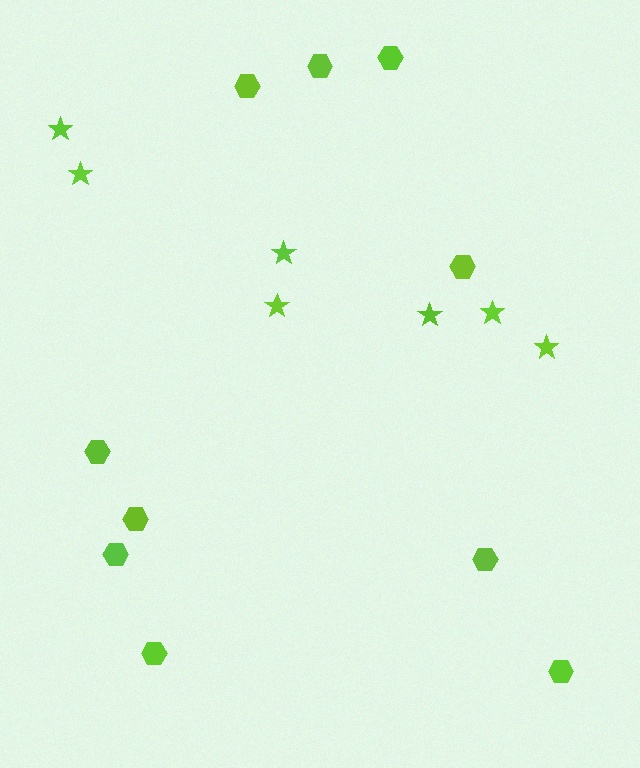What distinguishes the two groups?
There are 2 groups: one group of hexagons (10) and one group of stars (7).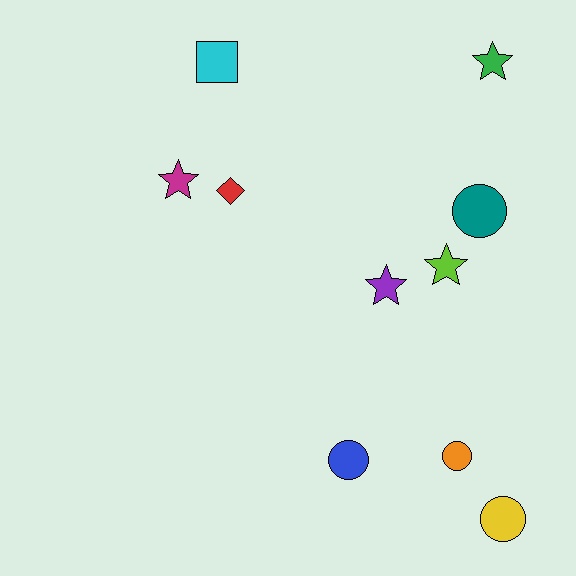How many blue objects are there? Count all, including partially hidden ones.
There is 1 blue object.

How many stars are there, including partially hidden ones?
There are 4 stars.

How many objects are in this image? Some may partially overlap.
There are 10 objects.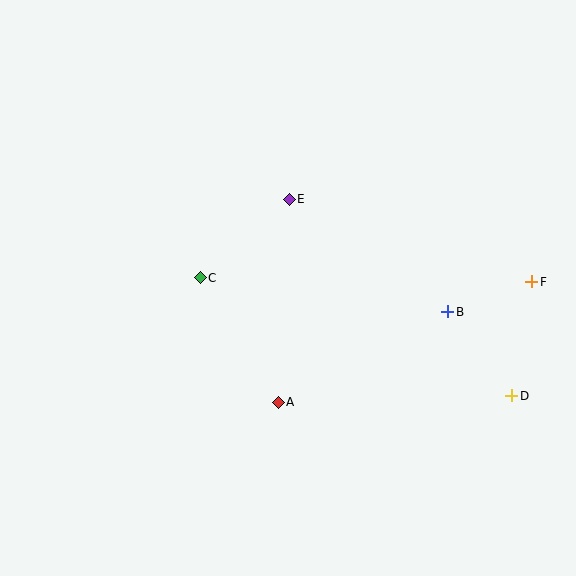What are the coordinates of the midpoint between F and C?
The midpoint between F and C is at (366, 280).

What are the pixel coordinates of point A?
Point A is at (278, 402).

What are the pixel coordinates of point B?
Point B is at (448, 312).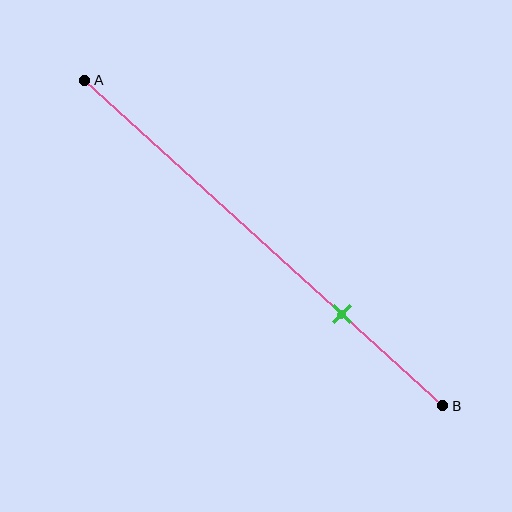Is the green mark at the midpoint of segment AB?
No, the mark is at about 70% from A, not at the 50% midpoint.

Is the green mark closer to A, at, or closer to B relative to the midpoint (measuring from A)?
The green mark is closer to point B than the midpoint of segment AB.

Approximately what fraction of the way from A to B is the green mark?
The green mark is approximately 70% of the way from A to B.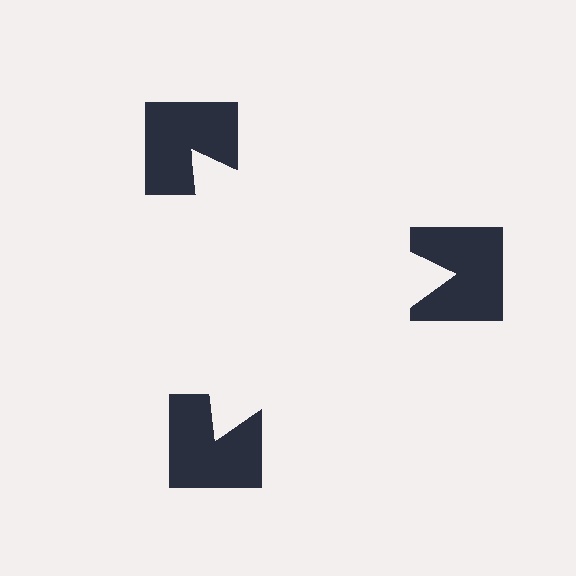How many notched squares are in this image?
There are 3 — one at each vertex of the illusory triangle.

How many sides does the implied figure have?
3 sides.